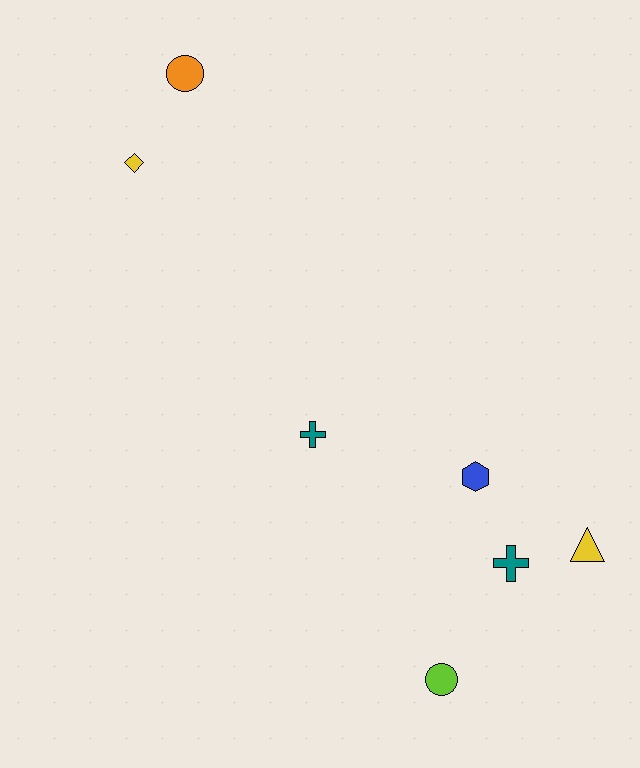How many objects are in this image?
There are 7 objects.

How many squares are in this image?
There are no squares.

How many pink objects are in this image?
There are no pink objects.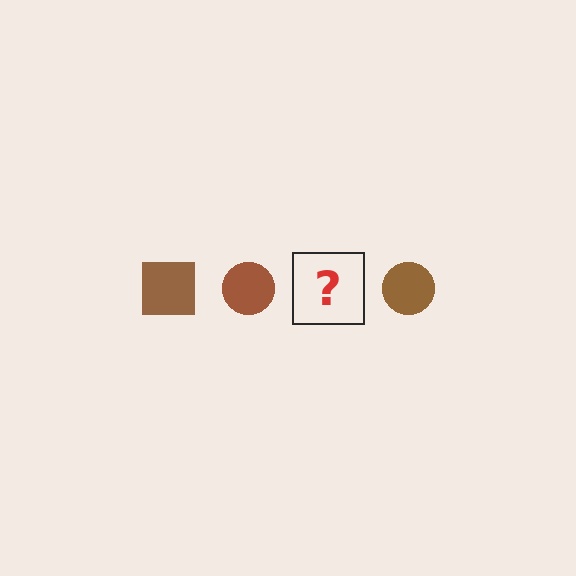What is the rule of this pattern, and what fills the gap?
The rule is that the pattern cycles through square, circle shapes in brown. The gap should be filled with a brown square.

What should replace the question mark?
The question mark should be replaced with a brown square.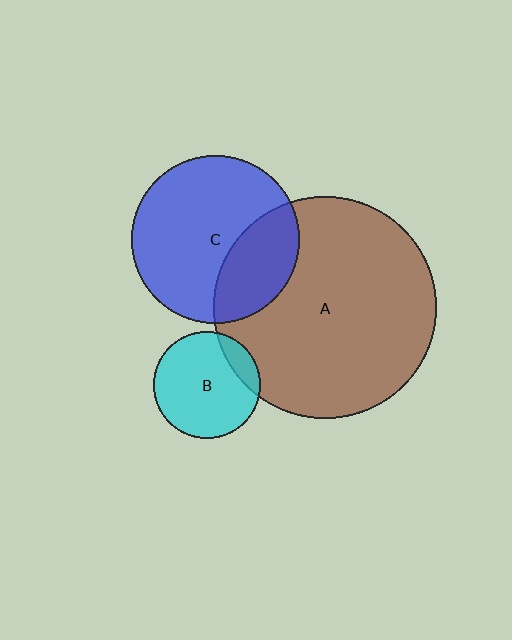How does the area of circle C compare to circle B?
Approximately 2.4 times.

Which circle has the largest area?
Circle A (brown).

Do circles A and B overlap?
Yes.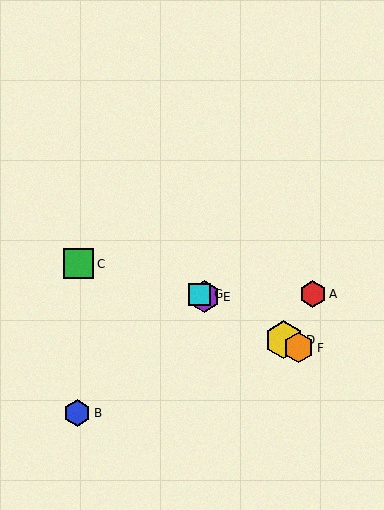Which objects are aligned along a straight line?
Objects D, E, F, G are aligned along a straight line.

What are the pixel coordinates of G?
Object G is at (200, 294).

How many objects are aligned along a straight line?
4 objects (D, E, F, G) are aligned along a straight line.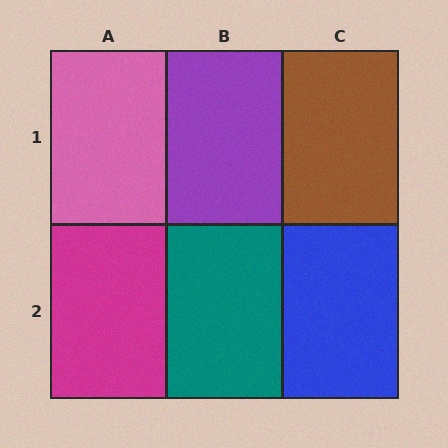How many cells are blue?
1 cell is blue.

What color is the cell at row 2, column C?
Blue.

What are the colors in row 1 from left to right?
Pink, purple, brown.